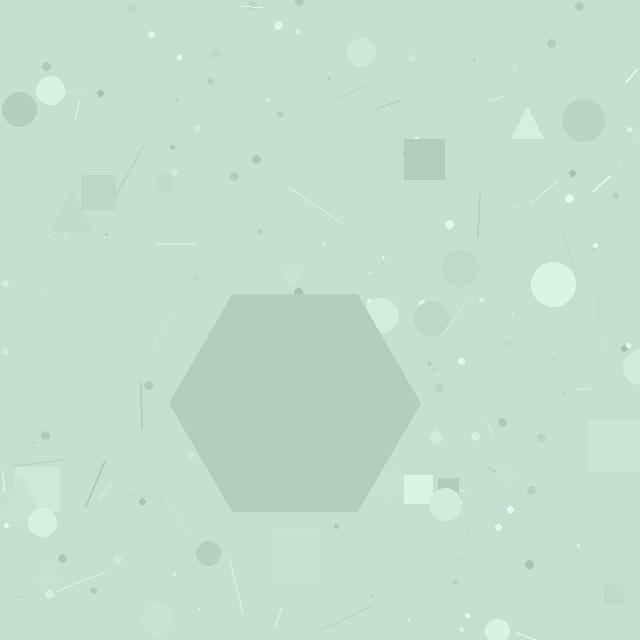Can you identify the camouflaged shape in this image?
The camouflaged shape is a hexagon.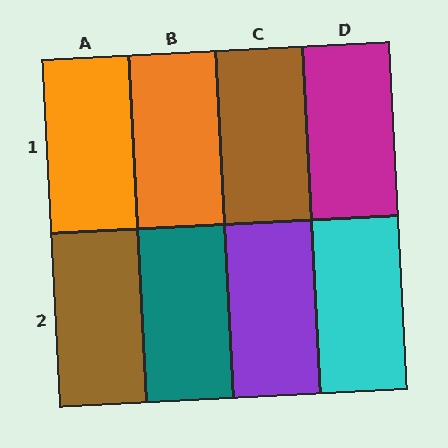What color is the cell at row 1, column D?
Magenta.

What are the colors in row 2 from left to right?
Brown, teal, purple, cyan.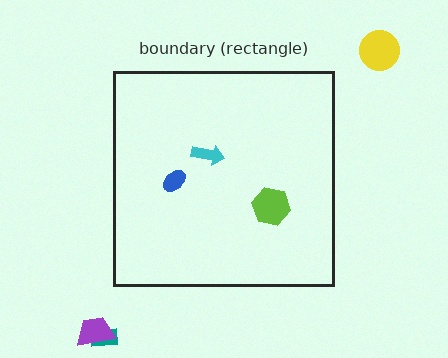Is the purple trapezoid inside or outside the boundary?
Outside.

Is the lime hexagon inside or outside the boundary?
Inside.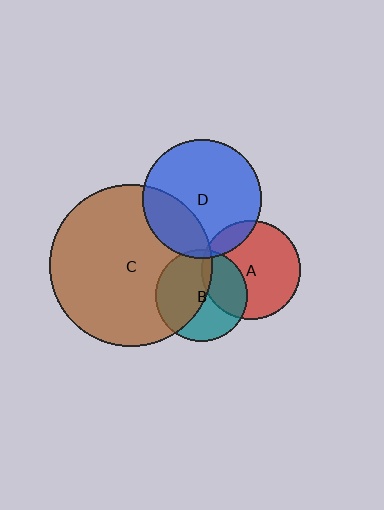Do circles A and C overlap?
Yes.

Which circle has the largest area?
Circle C (brown).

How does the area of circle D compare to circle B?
Approximately 1.7 times.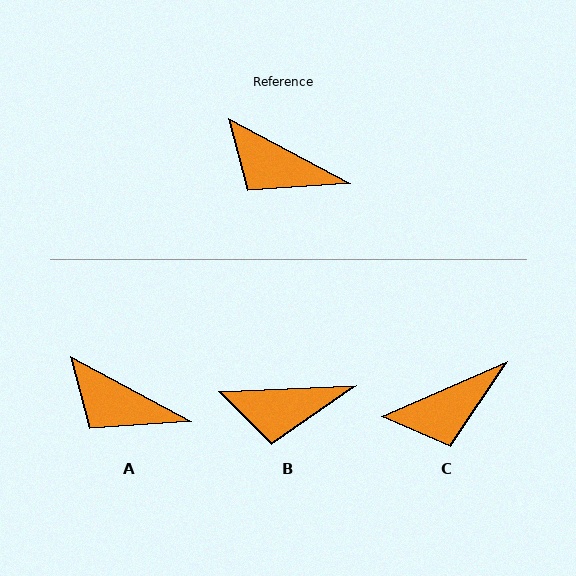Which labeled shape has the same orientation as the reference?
A.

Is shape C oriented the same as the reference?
No, it is off by about 51 degrees.